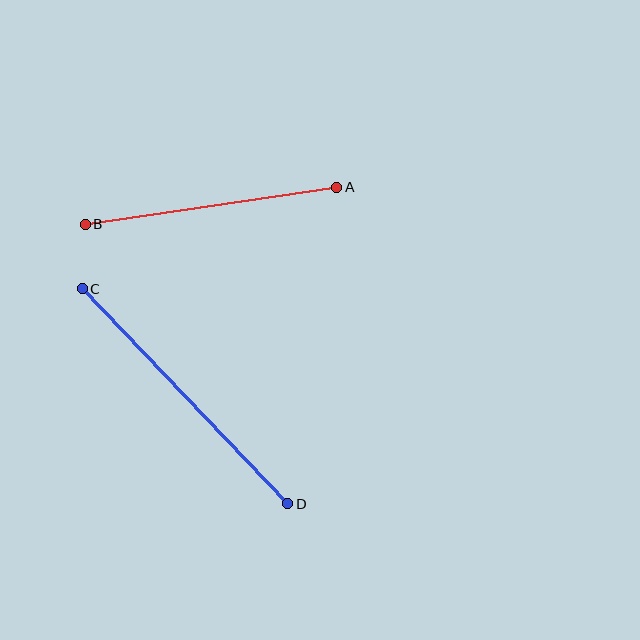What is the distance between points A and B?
The distance is approximately 254 pixels.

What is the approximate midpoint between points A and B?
The midpoint is at approximately (211, 206) pixels.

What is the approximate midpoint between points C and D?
The midpoint is at approximately (185, 396) pixels.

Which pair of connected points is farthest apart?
Points C and D are farthest apart.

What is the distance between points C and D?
The distance is approximately 298 pixels.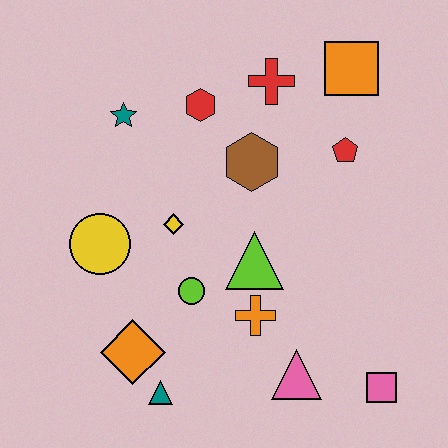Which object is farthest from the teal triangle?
The orange square is farthest from the teal triangle.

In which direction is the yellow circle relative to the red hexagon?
The yellow circle is below the red hexagon.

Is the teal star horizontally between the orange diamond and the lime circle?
No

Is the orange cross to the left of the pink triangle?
Yes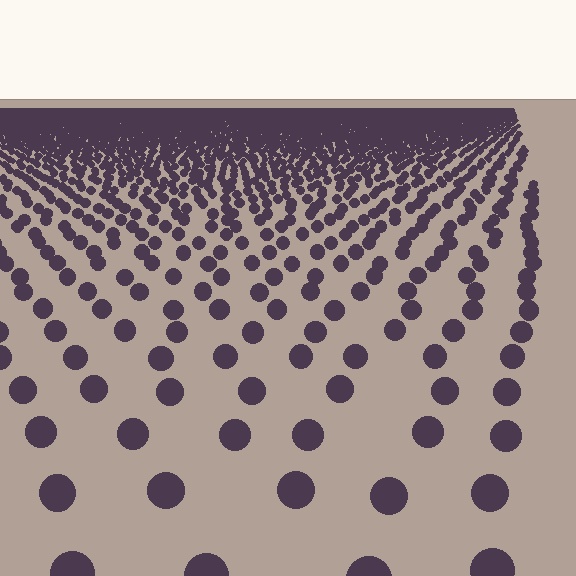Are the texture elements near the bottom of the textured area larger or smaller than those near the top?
Larger. Near the bottom, elements are closer to the viewer and appear at a bigger on-screen size.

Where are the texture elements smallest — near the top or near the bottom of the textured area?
Near the top.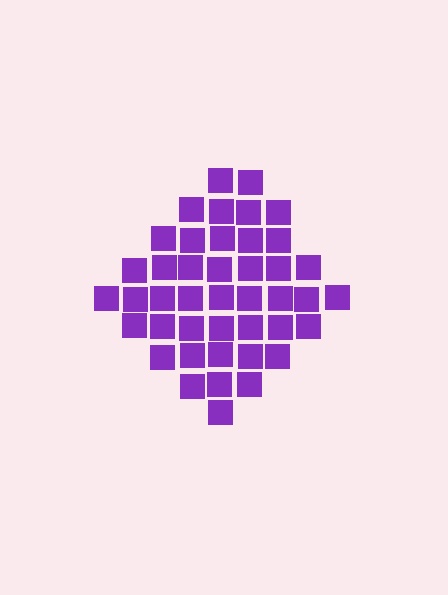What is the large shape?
The large shape is a diamond.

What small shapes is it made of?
It is made of small squares.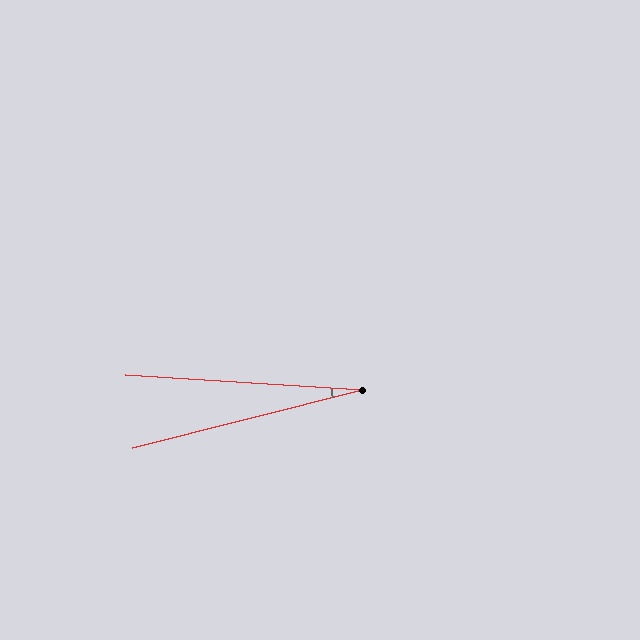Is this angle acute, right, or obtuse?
It is acute.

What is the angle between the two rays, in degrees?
Approximately 18 degrees.